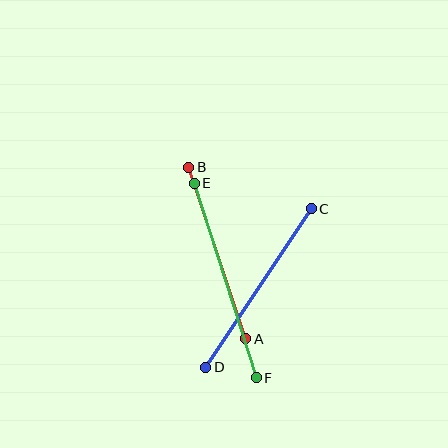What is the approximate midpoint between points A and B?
The midpoint is at approximately (217, 253) pixels.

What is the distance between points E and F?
The distance is approximately 204 pixels.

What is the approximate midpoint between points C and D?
The midpoint is at approximately (258, 288) pixels.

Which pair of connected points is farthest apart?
Points E and F are farthest apart.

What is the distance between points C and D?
The distance is approximately 190 pixels.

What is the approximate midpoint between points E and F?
The midpoint is at approximately (225, 280) pixels.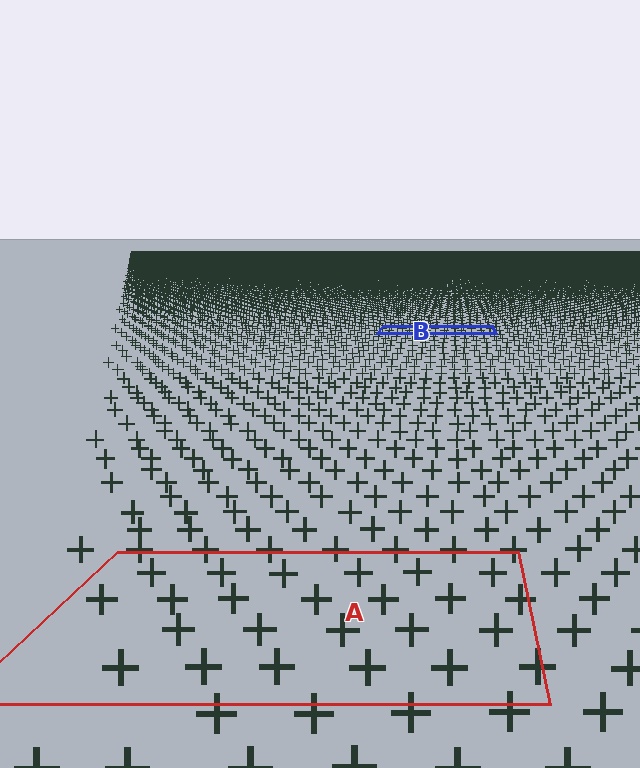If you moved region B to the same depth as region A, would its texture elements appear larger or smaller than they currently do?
They would appear larger. At a closer depth, the same texture elements are projected at a bigger on-screen size.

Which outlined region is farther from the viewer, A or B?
Region B is farther from the viewer — the texture elements inside it appear smaller and more densely packed.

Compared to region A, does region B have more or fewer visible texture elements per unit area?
Region B has more texture elements per unit area — they are packed more densely because it is farther away.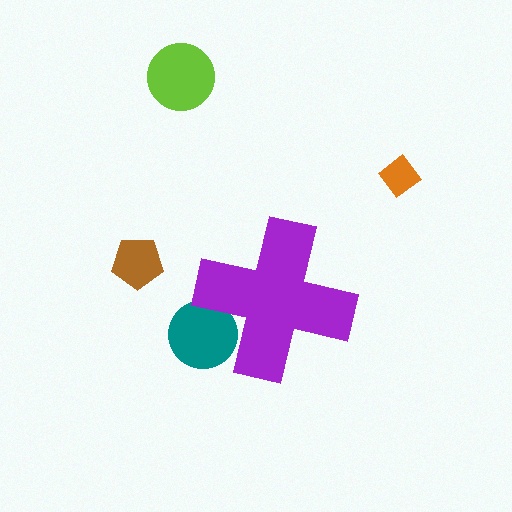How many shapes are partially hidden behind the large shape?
1 shape is partially hidden.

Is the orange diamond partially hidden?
No, the orange diamond is fully visible.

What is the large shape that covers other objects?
A purple cross.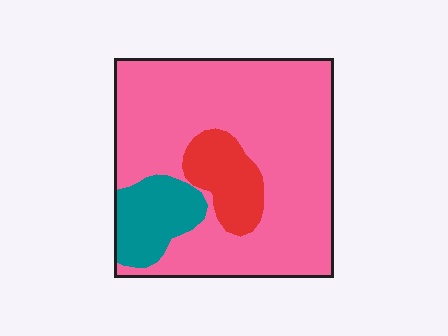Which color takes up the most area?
Pink, at roughly 75%.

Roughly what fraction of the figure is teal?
Teal covers about 15% of the figure.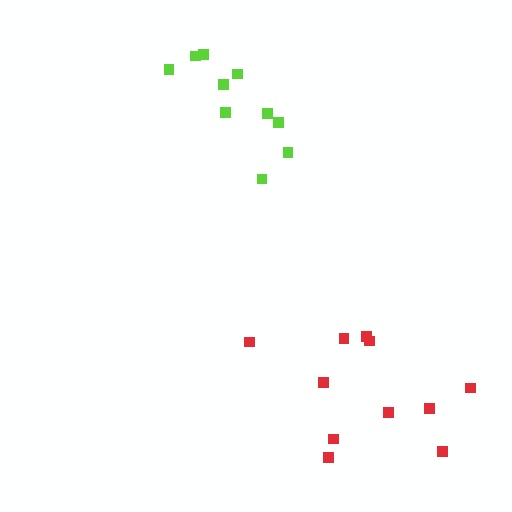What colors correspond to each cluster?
The clusters are colored: red, lime.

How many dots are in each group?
Group 1: 11 dots, Group 2: 10 dots (21 total).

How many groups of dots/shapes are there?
There are 2 groups.